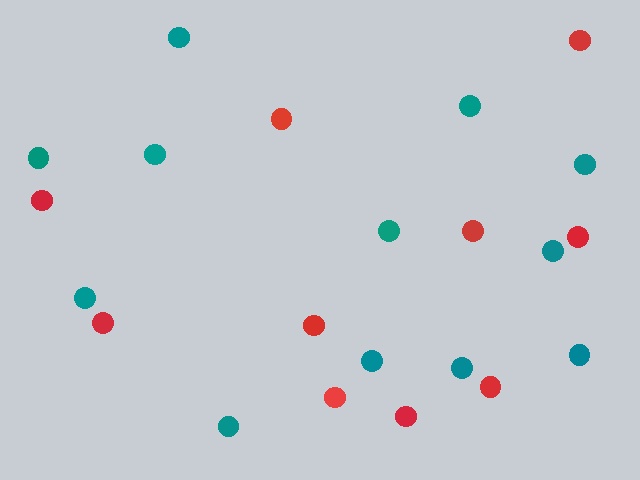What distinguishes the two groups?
There are 2 groups: one group of red circles (10) and one group of teal circles (12).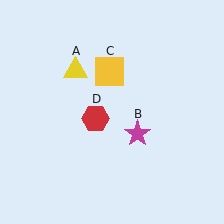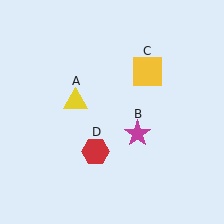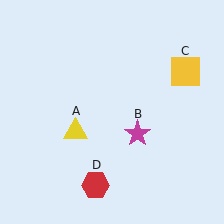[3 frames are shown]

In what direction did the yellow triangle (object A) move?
The yellow triangle (object A) moved down.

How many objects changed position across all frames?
3 objects changed position: yellow triangle (object A), yellow square (object C), red hexagon (object D).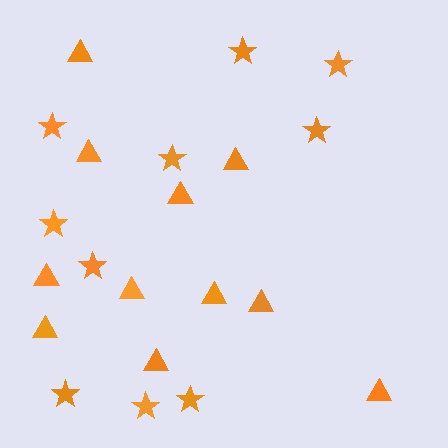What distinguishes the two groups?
There are 2 groups: one group of triangles (11) and one group of stars (10).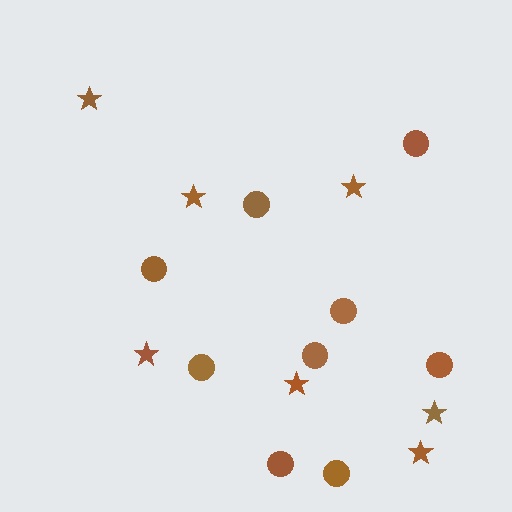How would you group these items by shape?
There are 2 groups: one group of circles (9) and one group of stars (7).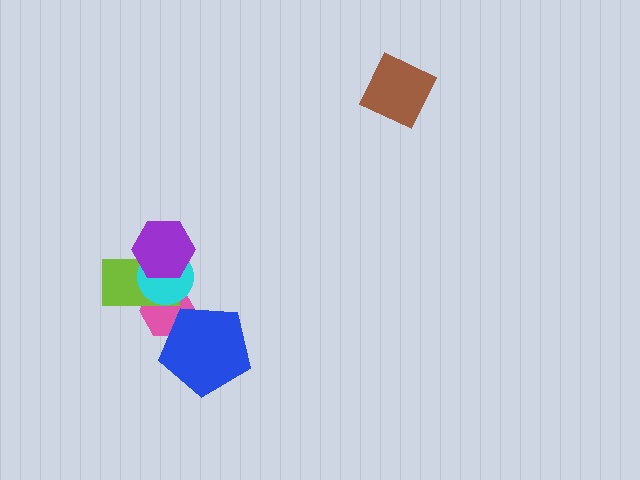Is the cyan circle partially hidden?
Yes, it is partially covered by another shape.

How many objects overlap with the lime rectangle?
3 objects overlap with the lime rectangle.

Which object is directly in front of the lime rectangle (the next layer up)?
The cyan circle is directly in front of the lime rectangle.